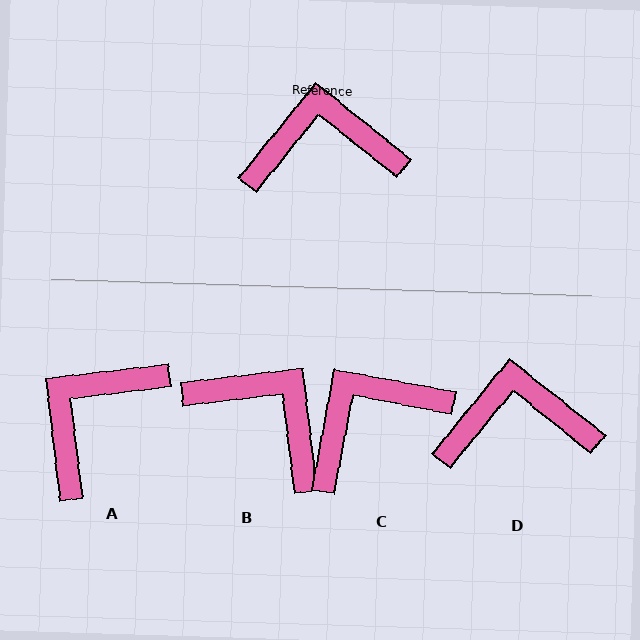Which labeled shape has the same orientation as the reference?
D.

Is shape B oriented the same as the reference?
No, it is off by about 44 degrees.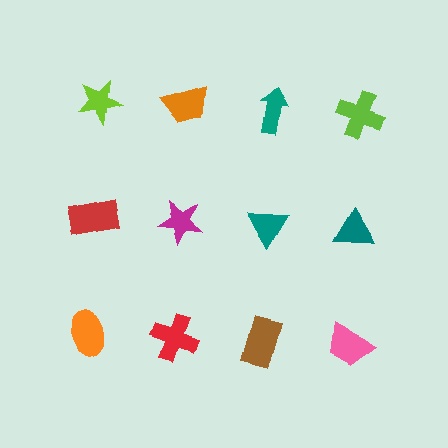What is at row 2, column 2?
A magenta star.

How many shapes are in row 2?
4 shapes.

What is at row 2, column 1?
A red rectangle.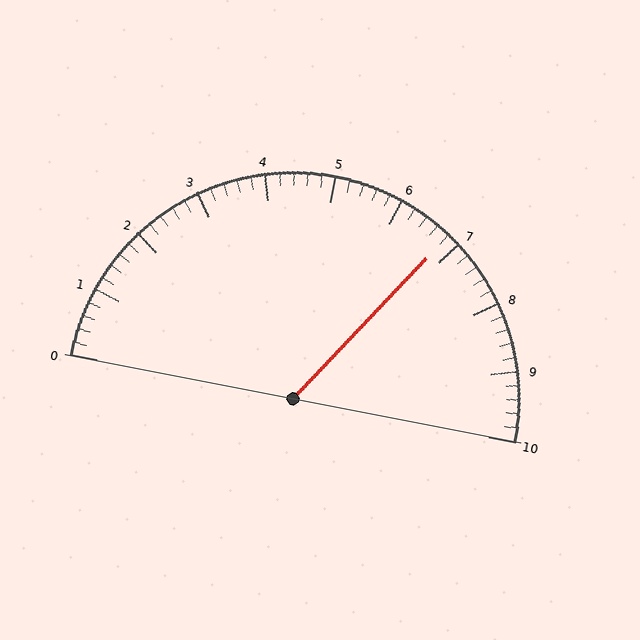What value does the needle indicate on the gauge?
The needle indicates approximately 6.8.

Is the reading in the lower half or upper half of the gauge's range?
The reading is in the upper half of the range (0 to 10).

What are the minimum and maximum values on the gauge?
The gauge ranges from 0 to 10.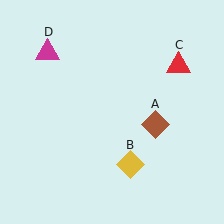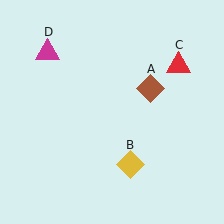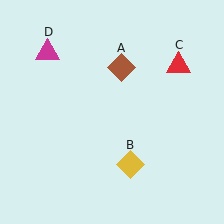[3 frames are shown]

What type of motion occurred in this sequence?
The brown diamond (object A) rotated counterclockwise around the center of the scene.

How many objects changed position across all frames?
1 object changed position: brown diamond (object A).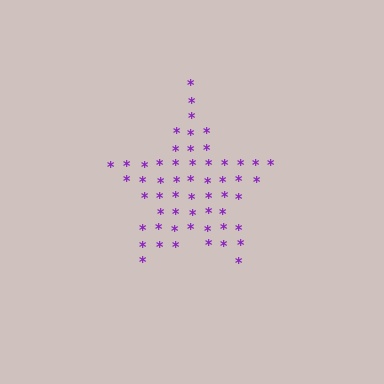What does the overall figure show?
The overall figure shows a star.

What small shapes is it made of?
It is made of small asterisks.